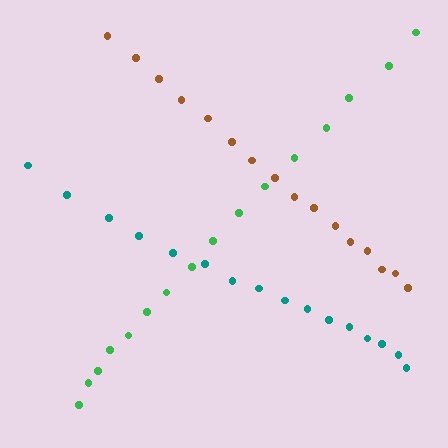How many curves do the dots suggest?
There are 3 distinct paths.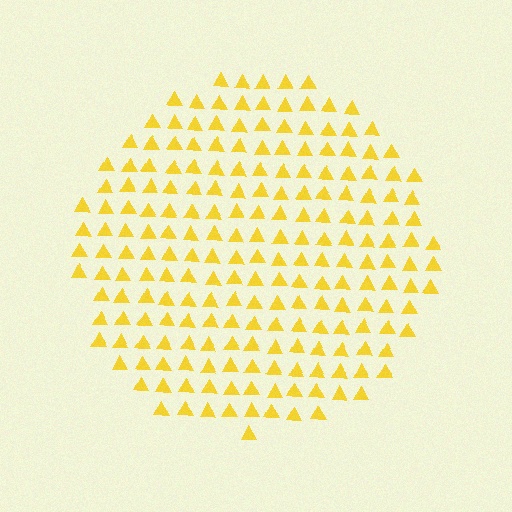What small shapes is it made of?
It is made of small triangles.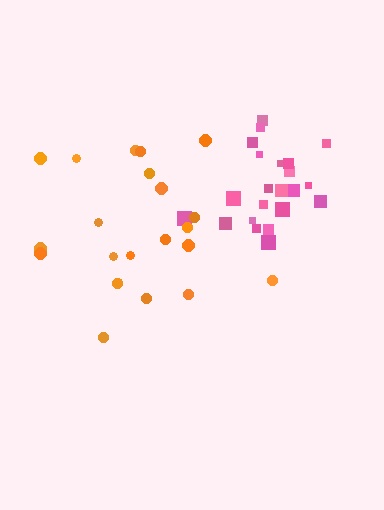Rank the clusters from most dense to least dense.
pink, orange.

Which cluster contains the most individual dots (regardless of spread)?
Pink (22).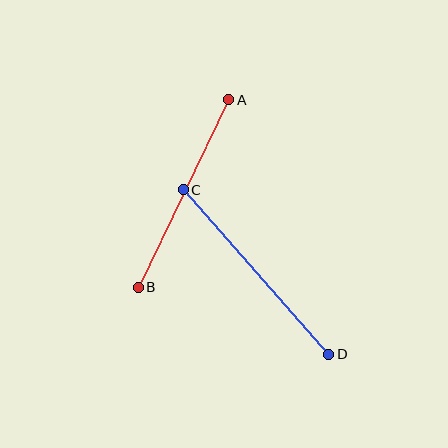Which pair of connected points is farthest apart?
Points C and D are farthest apart.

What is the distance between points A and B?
The distance is approximately 208 pixels.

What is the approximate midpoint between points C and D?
The midpoint is at approximately (256, 272) pixels.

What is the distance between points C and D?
The distance is approximately 219 pixels.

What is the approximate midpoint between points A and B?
The midpoint is at approximately (184, 193) pixels.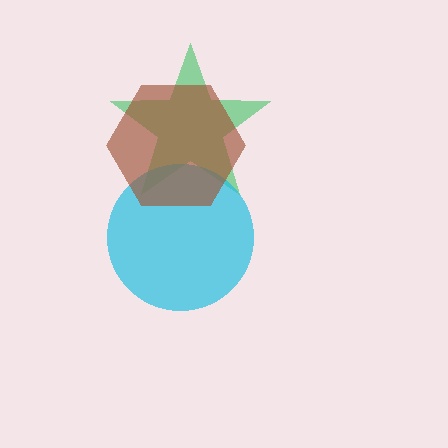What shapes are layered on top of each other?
The layered shapes are: a green star, a cyan circle, a brown hexagon.